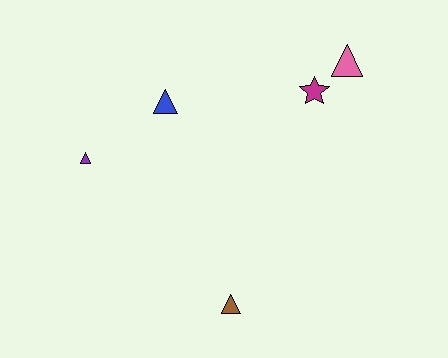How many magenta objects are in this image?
There is 1 magenta object.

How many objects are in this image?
There are 5 objects.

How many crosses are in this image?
There are no crosses.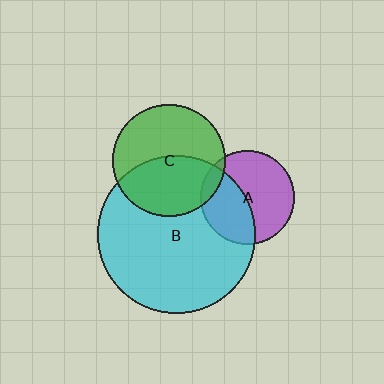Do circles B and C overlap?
Yes.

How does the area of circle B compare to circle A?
Approximately 2.8 times.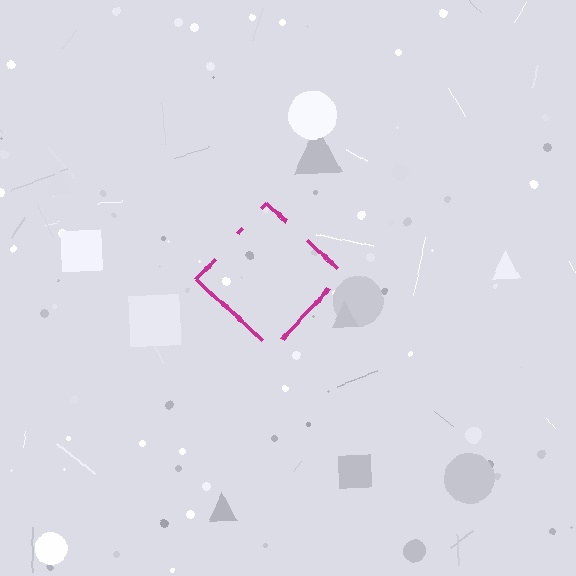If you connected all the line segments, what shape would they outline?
They would outline a diamond.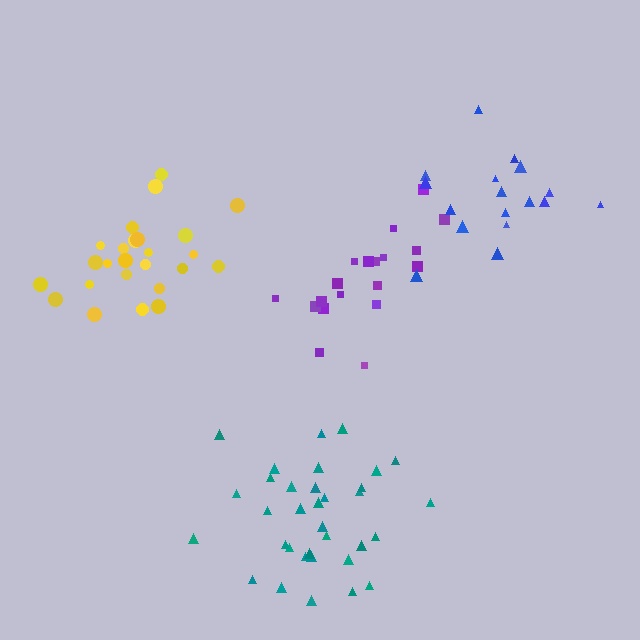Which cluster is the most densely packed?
Teal.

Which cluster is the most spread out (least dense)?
Blue.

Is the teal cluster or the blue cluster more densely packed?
Teal.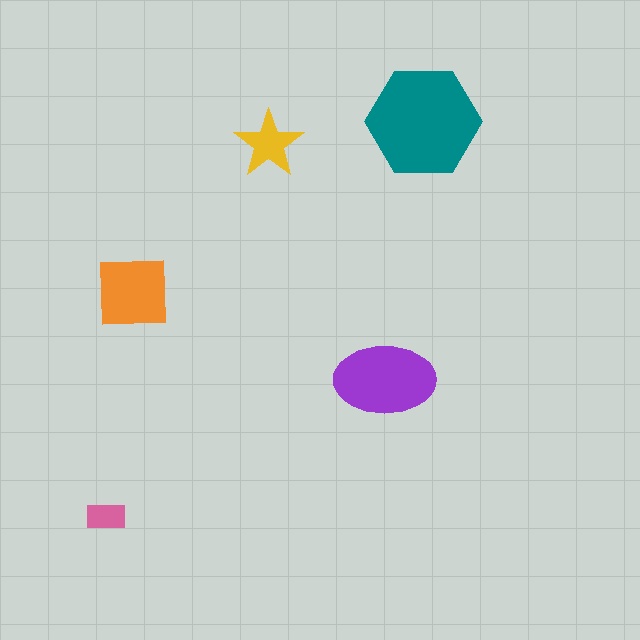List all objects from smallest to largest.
The pink rectangle, the yellow star, the orange square, the purple ellipse, the teal hexagon.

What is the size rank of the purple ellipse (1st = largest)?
2nd.